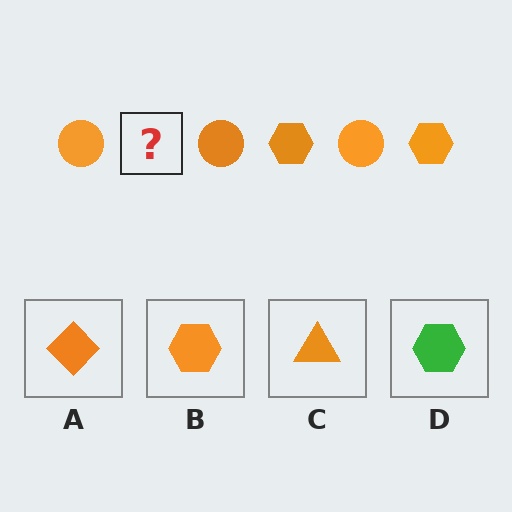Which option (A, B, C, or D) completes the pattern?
B.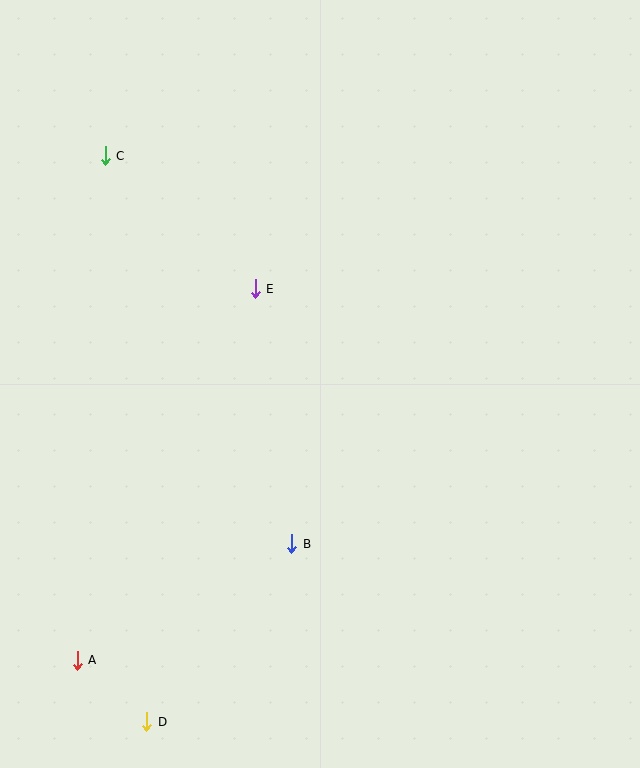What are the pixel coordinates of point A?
Point A is at (77, 660).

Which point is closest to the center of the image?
Point E at (255, 289) is closest to the center.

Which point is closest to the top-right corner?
Point E is closest to the top-right corner.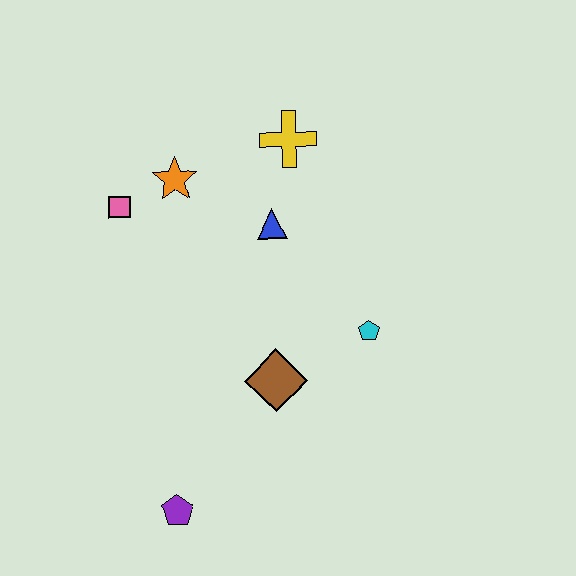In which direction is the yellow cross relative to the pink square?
The yellow cross is to the right of the pink square.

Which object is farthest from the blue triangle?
The purple pentagon is farthest from the blue triangle.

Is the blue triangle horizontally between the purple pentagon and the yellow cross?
Yes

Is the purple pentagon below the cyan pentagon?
Yes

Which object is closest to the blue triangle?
The yellow cross is closest to the blue triangle.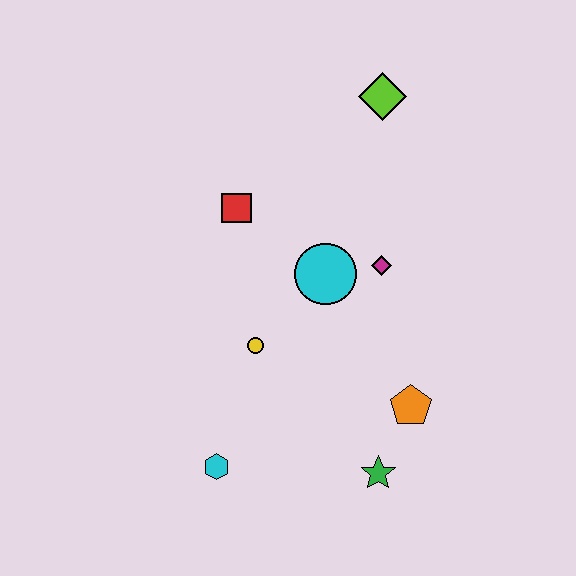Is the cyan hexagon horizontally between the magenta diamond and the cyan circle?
No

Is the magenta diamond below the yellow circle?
No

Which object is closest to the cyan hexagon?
The yellow circle is closest to the cyan hexagon.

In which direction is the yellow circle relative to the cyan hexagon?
The yellow circle is above the cyan hexagon.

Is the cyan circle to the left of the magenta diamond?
Yes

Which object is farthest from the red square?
The green star is farthest from the red square.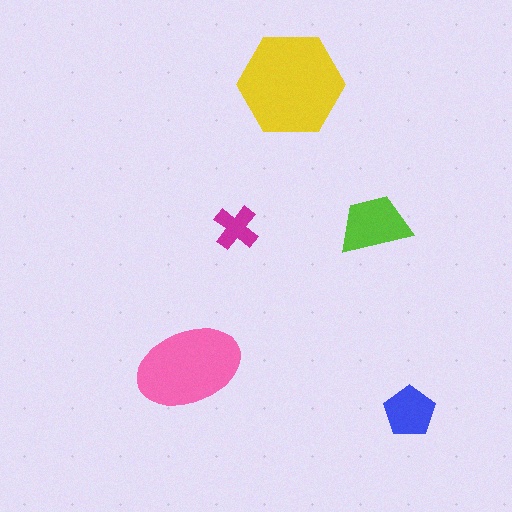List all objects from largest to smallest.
The yellow hexagon, the pink ellipse, the lime trapezoid, the blue pentagon, the magenta cross.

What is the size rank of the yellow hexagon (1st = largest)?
1st.